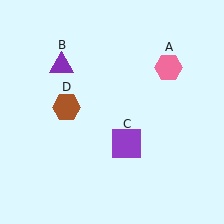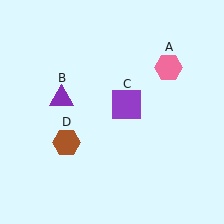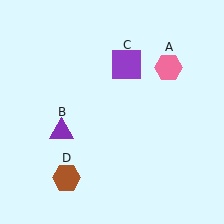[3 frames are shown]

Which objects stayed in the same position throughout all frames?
Pink hexagon (object A) remained stationary.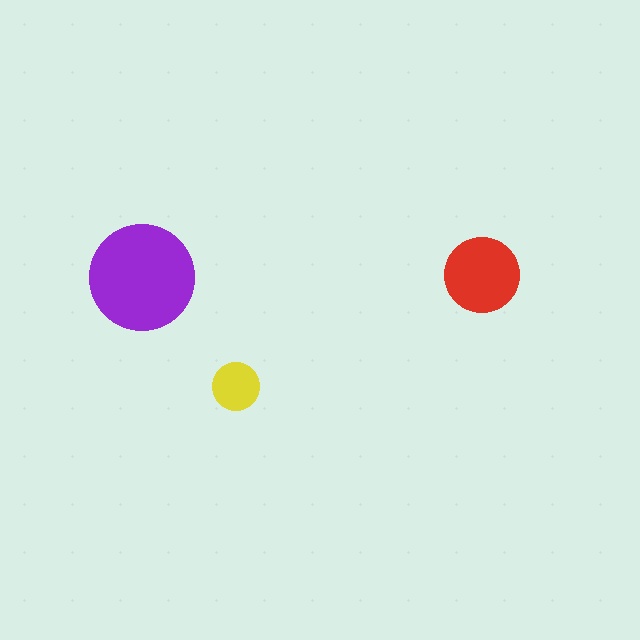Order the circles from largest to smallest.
the purple one, the red one, the yellow one.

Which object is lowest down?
The yellow circle is bottommost.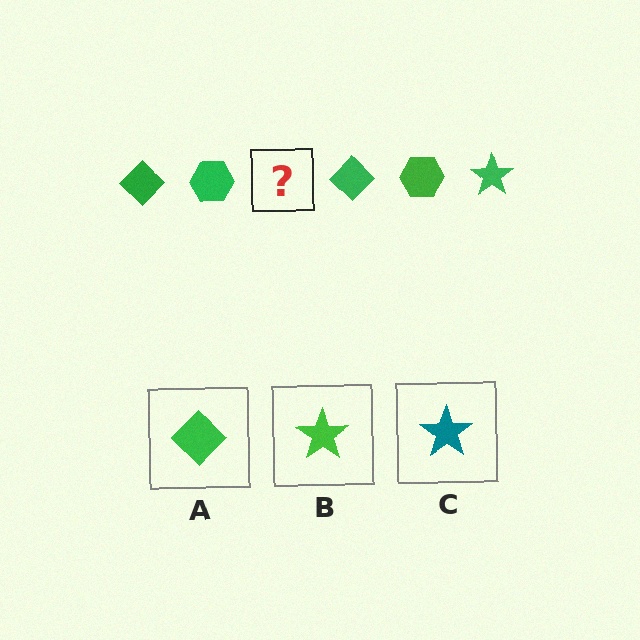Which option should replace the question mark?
Option B.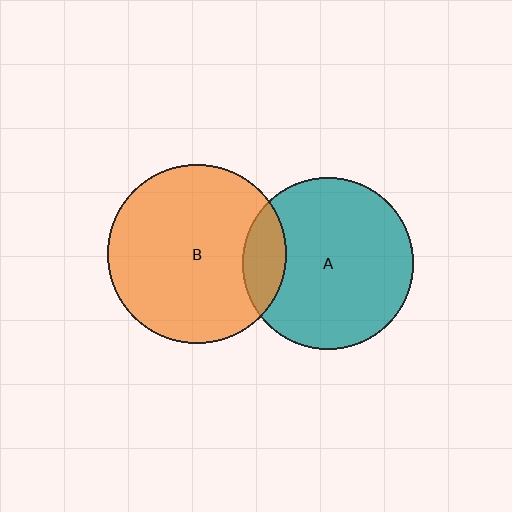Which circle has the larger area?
Circle B (orange).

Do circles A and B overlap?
Yes.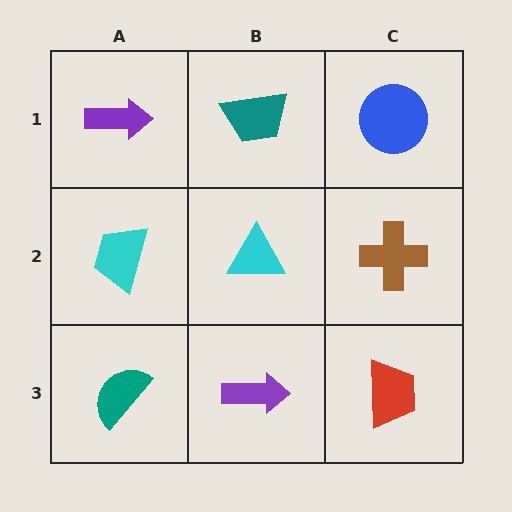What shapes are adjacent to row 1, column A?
A cyan trapezoid (row 2, column A), a teal trapezoid (row 1, column B).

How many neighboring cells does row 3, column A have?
2.